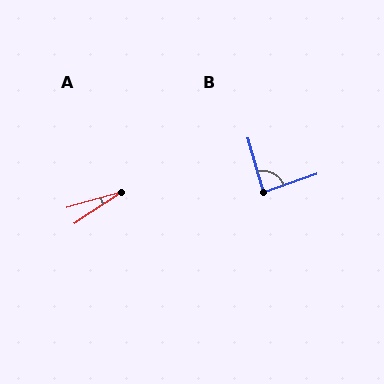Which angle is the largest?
B, at approximately 87 degrees.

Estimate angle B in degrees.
Approximately 87 degrees.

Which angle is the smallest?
A, at approximately 17 degrees.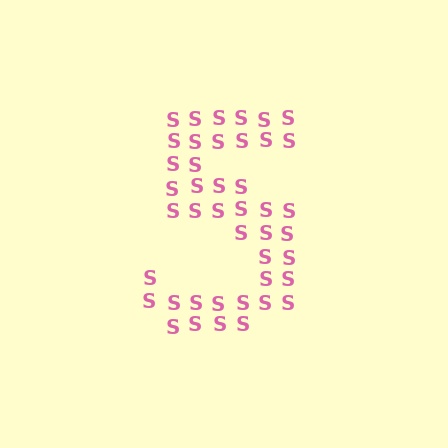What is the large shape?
The large shape is the digit 5.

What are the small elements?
The small elements are letter S's.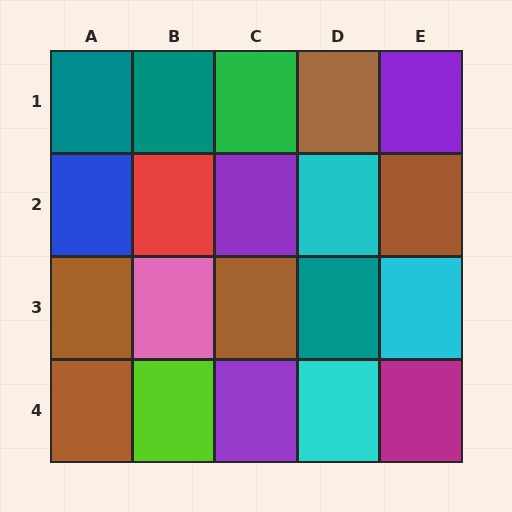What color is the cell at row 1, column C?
Green.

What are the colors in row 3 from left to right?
Brown, pink, brown, teal, cyan.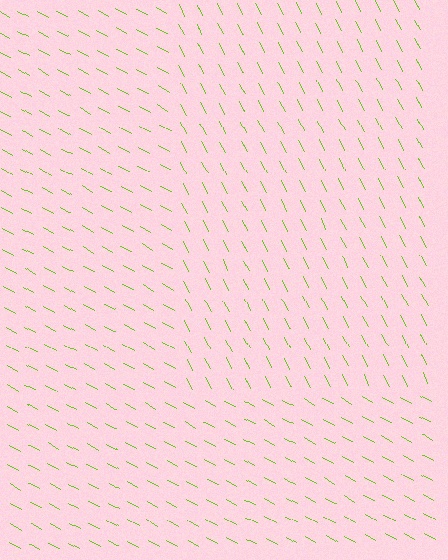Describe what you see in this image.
The image is filled with small lime line segments. A rectangle region in the image has lines oriented differently from the surrounding lines, creating a visible texture boundary.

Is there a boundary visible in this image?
Yes, there is a texture boundary formed by a change in line orientation.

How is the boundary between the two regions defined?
The boundary is defined purely by a change in line orientation (approximately 35 degrees difference). All lines are the same color and thickness.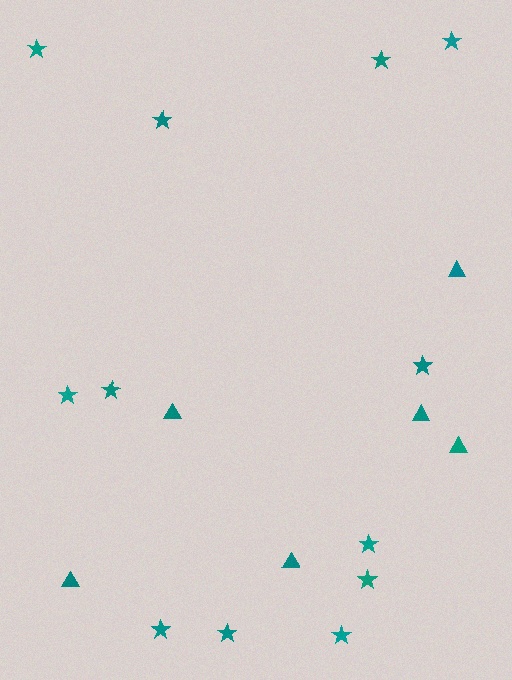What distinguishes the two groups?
There are 2 groups: one group of triangles (6) and one group of stars (12).